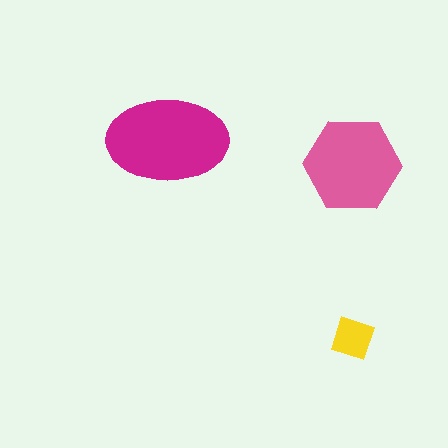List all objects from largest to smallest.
The magenta ellipse, the pink hexagon, the yellow diamond.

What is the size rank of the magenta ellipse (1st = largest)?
1st.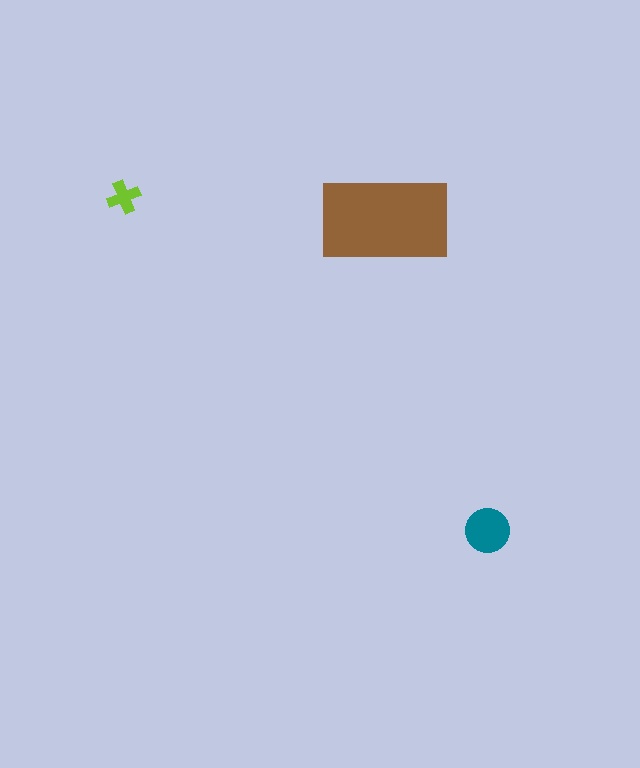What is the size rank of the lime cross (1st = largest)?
3rd.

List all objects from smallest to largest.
The lime cross, the teal circle, the brown rectangle.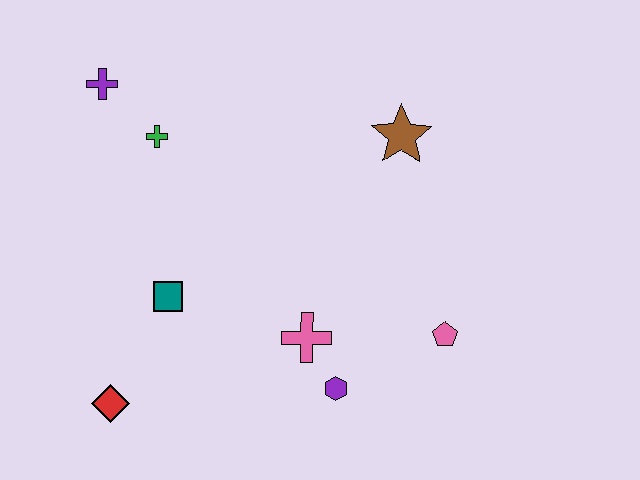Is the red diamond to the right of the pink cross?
No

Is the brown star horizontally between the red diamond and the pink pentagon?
Yes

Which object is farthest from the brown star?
The red diamond is farthest from the brown star.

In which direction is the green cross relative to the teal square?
The green cross is above the teal square.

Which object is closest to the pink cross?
The purple hexagon is closest to the pink cross.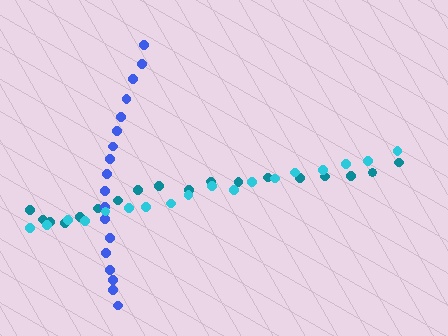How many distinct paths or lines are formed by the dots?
There are 3 distinct paths.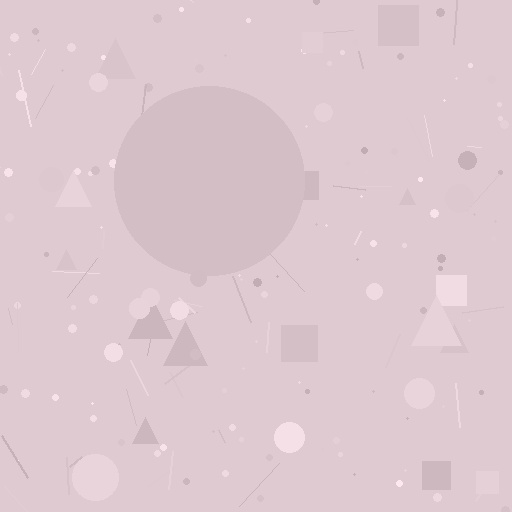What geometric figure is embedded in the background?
A circle is embedded in the background.